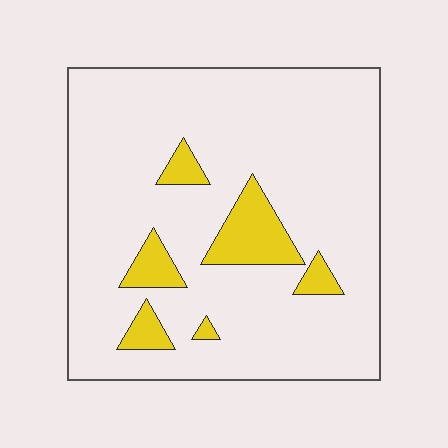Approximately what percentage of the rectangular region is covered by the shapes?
Approximately 10%.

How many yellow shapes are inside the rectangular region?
6.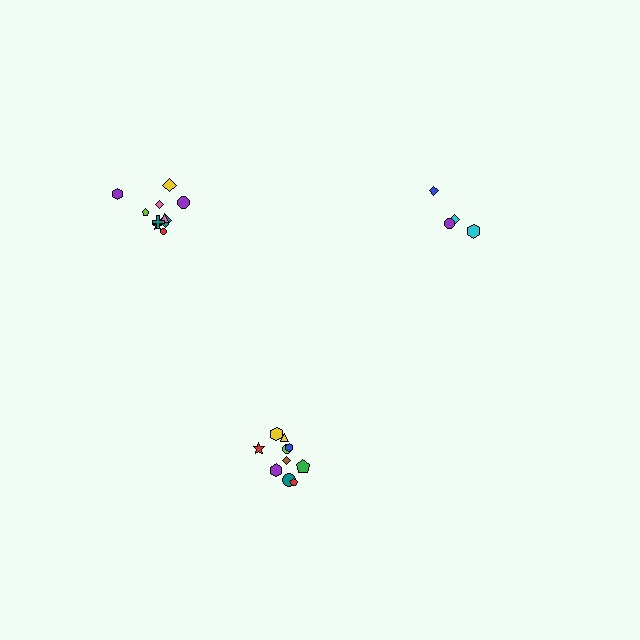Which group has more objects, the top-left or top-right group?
The top-left group.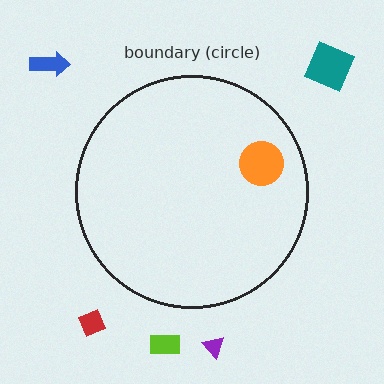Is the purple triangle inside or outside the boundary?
Outside.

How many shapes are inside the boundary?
1 inside, 5 outside.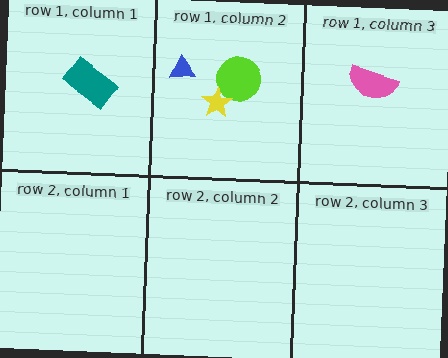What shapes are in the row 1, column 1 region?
The teal rectangle.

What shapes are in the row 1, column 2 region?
The lime circle, the blue triangle, the yellow star.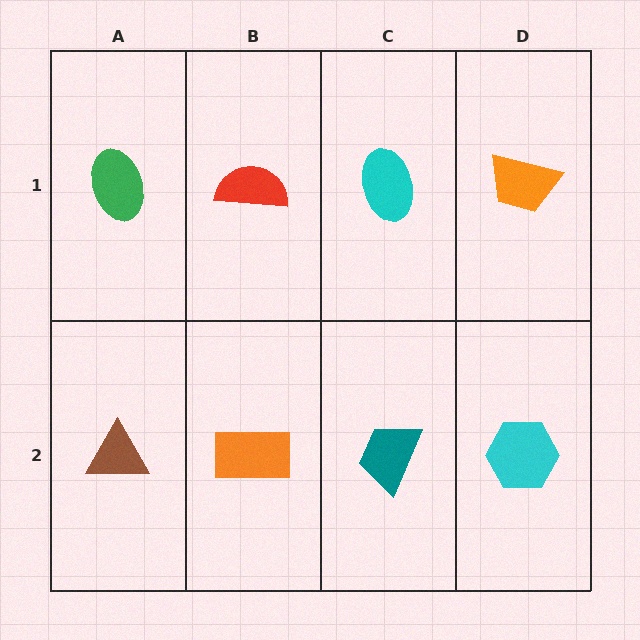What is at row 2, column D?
A cyan hexagon.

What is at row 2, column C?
A teal trapezoid.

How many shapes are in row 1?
4 shapes.